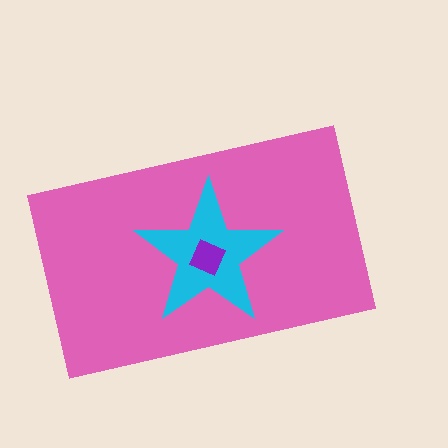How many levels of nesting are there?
3.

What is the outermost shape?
The pink rectangle.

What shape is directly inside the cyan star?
The purple diamond.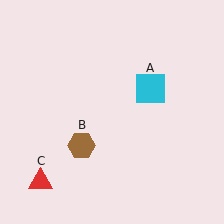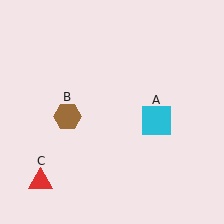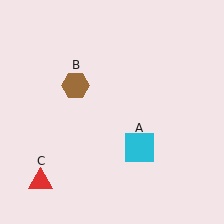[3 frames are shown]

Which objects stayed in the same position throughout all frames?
Red triangle (object C) remained stationary.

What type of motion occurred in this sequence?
The cyan square (object A), brown hexagon (object B) rotated clockwise around the center of the scene.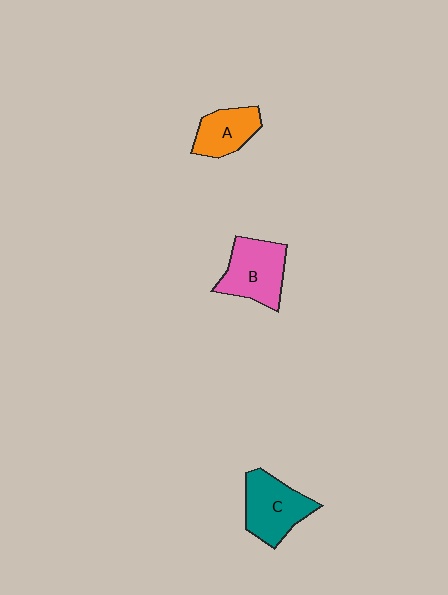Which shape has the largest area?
Shape C (teal).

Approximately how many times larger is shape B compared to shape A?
Approximately 1.4 times.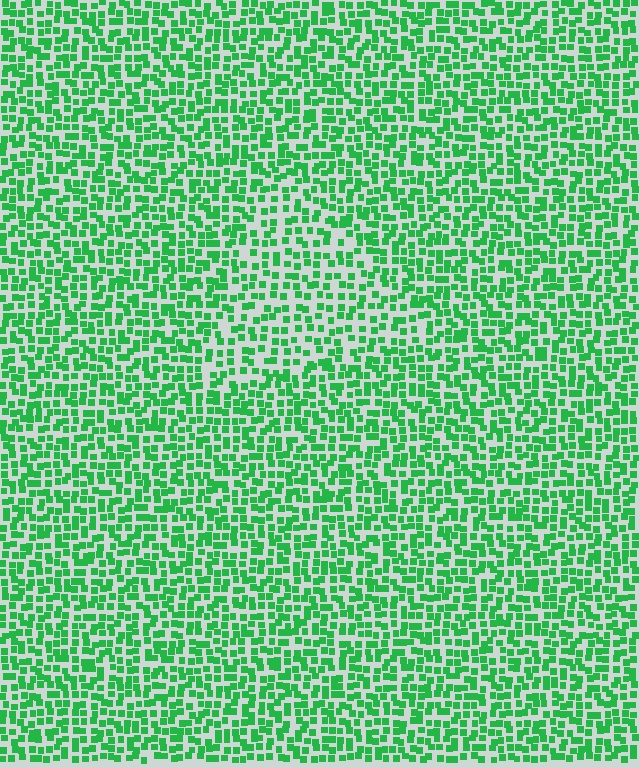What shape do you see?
I see a triangle.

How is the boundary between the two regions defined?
The boundary is defined by a change in element density (approximately 1.5x ratio). All elements are the same color, size, and shape.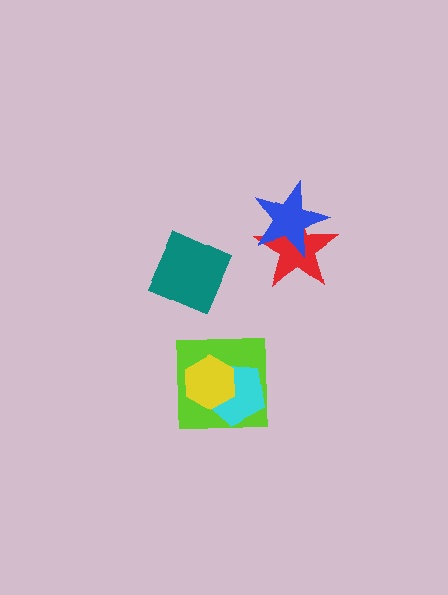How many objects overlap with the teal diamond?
0 objects overlap with the teal diamond.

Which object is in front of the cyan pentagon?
The yellow hexagon is in front of the cyan pentagon.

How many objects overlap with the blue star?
1 object overlaps with the blue star.